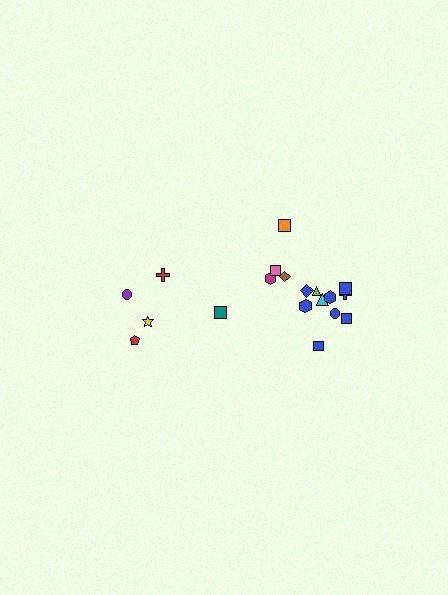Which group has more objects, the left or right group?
The right group.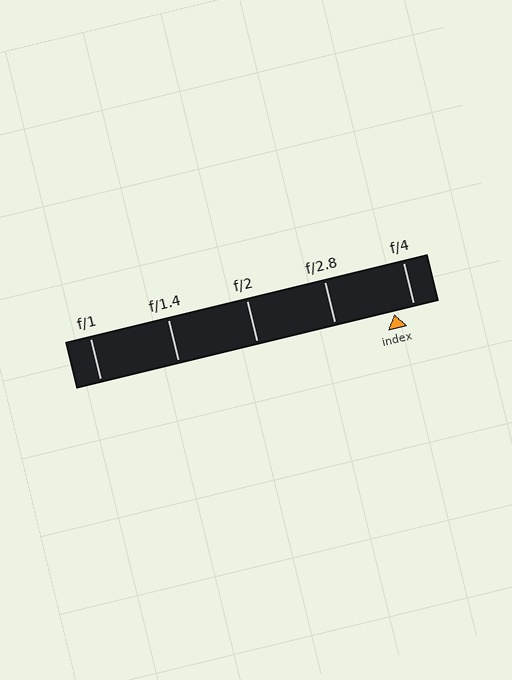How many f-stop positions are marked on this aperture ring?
There are 5 f-stop positions marked.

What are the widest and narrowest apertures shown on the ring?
The widest aperture shown is f/1 and the narrowest is f/4.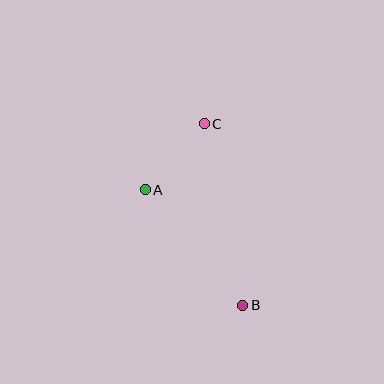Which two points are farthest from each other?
Points B and C are farthest from each other.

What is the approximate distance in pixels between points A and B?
The distance between A and B is approximately 151 pixels.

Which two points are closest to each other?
Points A and C are closest to each other.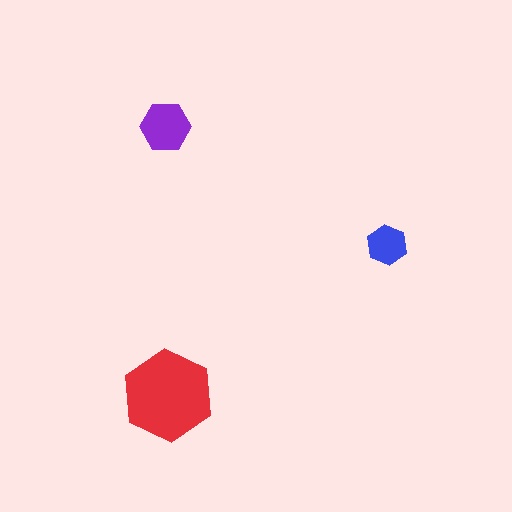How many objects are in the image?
There are 3 objects in the image.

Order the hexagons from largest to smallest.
the red one, the purple one, the blue one.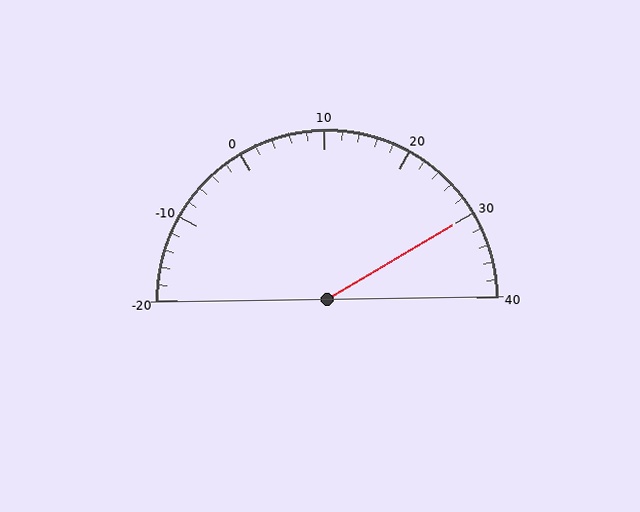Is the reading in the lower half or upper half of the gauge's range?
The reading is in the upper half of the range (-20 to 40).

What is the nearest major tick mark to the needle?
The nearest major tick mark is 30.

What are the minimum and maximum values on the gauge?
The gauge ranges from -20 to 40.